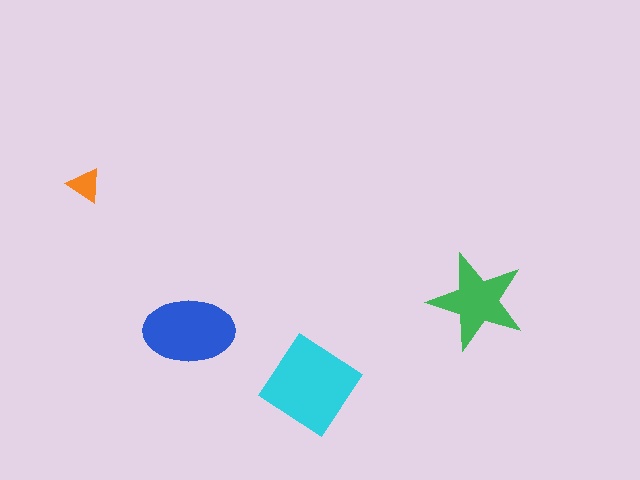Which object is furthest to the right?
The green star is rightmost.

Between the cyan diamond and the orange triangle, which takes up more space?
The cyan diamond.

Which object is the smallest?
The orange triangle.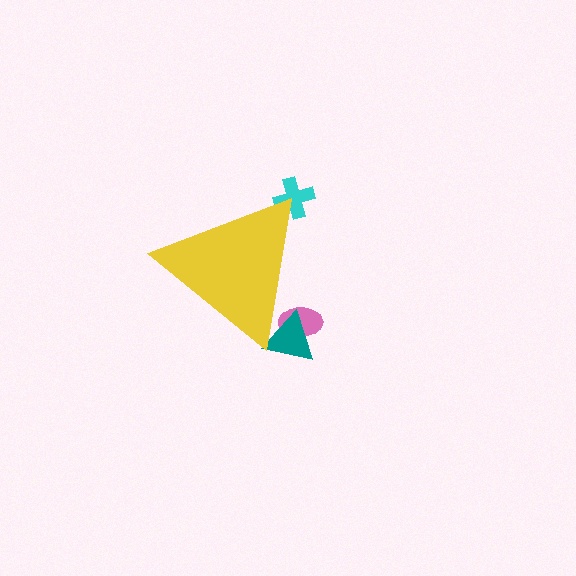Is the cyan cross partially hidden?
Yes, the cyan cross is partially hidden behind the yellow triangle.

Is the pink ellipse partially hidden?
Yes, the pink ellipse is partially hidden behind the yellow triangle.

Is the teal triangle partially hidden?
Yes, the teal triangle is partially hidden behind the yellow triangle.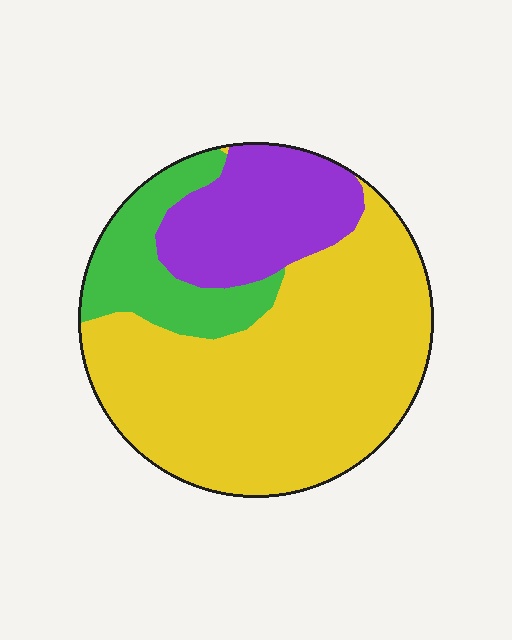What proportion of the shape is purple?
Purple takes up about one fifth (1/5) of the shape.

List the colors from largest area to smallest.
From largest to smallest: yellow, purple, green.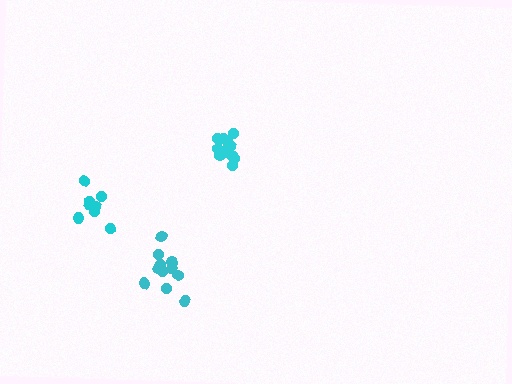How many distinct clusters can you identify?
There are 3 distinct clusters.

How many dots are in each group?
Group 1: 8 dots, Group 2: 11 dots, Group 3: 11 dots (30 total).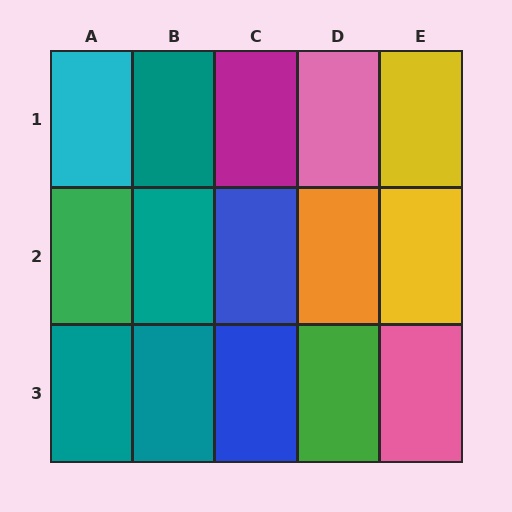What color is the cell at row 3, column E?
Pink.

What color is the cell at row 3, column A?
Teal.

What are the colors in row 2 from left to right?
Green, teal, blue, orange, yellow.